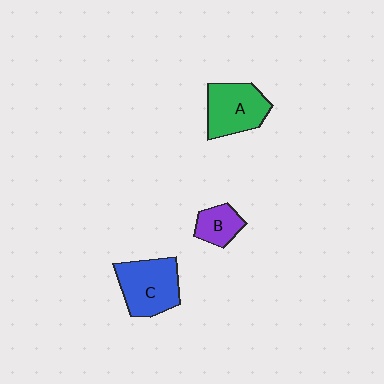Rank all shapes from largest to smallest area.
From largest to smallest: C (blue), A (green), B (purple).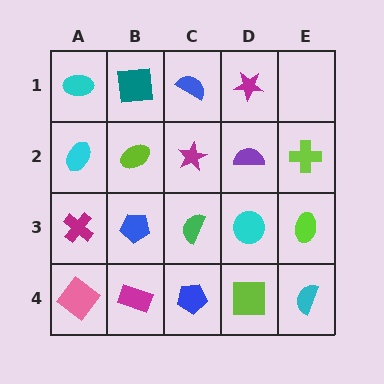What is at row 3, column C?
A green semicircle.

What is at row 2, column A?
A cyan ellipse.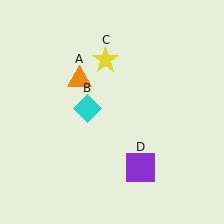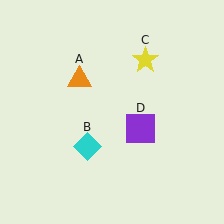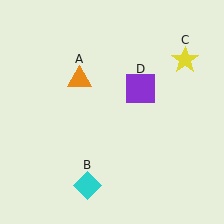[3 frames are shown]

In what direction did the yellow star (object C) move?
The yellow star (object C) moved right.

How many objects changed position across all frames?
3 objects changed position: cyan diamond (object B), yellow star (object C), purple square (object D).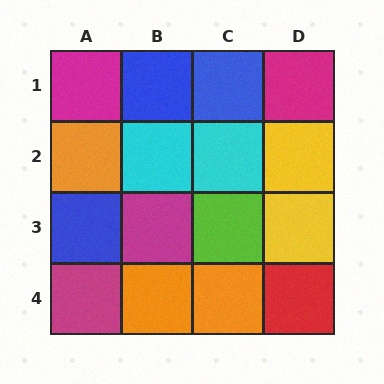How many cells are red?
1 cell is red.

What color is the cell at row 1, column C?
Blue.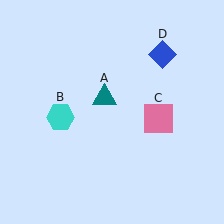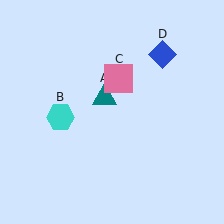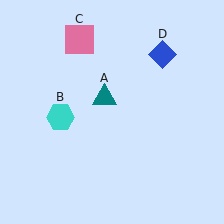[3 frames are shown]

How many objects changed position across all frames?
1 object changed position: pink square (object C).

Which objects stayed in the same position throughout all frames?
Teal triangle (object A) and cyan hexagon (object B) and blue diamond (object D) remained stationary.